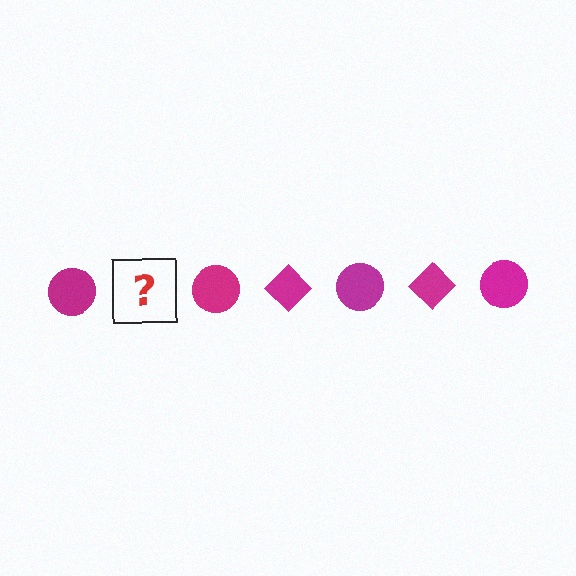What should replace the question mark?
The question mark should be replaced with a magenta diamond.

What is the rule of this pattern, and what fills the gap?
The rule is that the pattern cycles through circle, diamond shapes in magenta. The gap should be filled with a magenta diamond.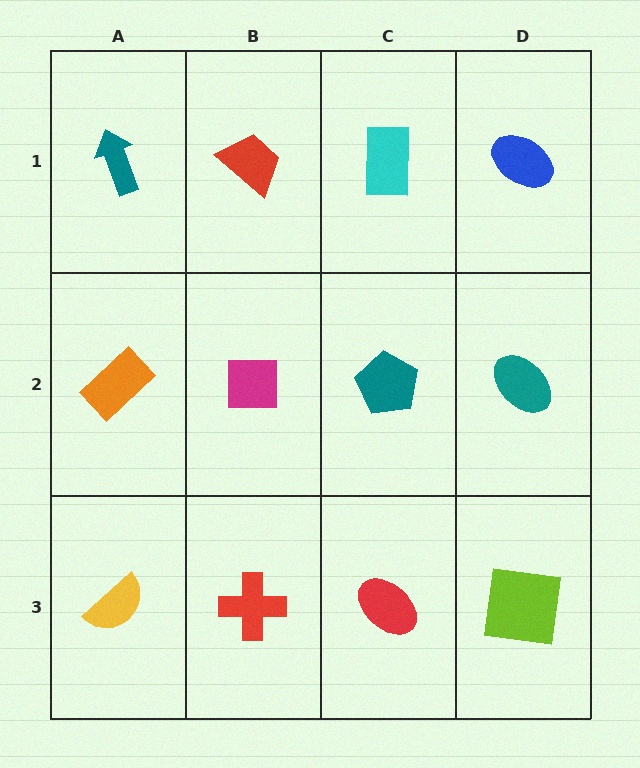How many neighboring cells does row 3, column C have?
3.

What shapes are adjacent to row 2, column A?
A teal arrow (row 1, column A), a yellow semicircle (row 3, column A), a magenta square (row 2, column B).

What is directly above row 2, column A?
A teal arrow.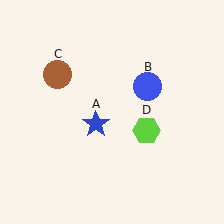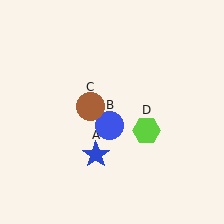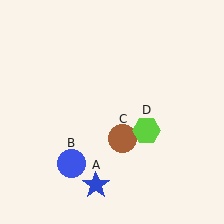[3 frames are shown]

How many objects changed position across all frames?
3 objects changed position: blue star (object A), blue circle (object B), brown circle (object C).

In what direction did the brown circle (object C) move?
The brown circle (object C) moved down and to the right.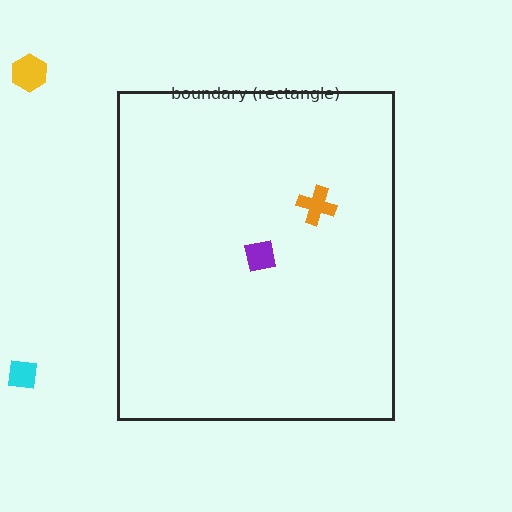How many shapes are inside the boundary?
2 inside, 2 outside.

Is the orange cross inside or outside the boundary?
Inside.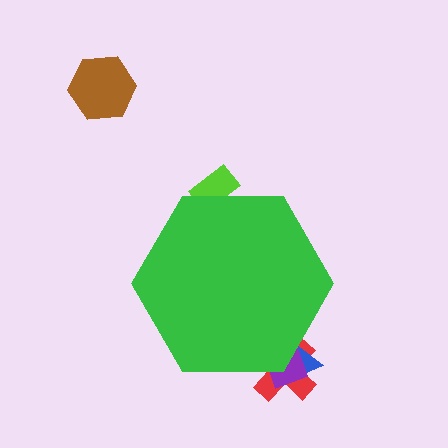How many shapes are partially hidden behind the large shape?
4 shapes are partially hidden.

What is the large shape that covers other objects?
A green hexagon.